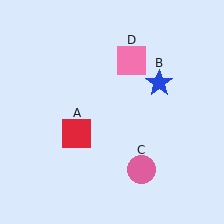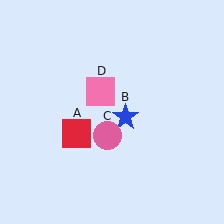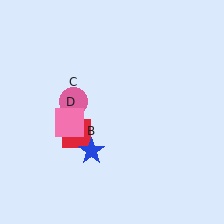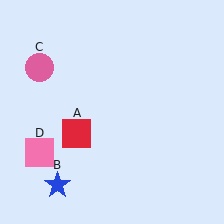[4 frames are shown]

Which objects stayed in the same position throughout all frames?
Red square (object A) remained stationary.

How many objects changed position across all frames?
3 objects changed position: blue star (object B), pink circle (object C), pink square (object D).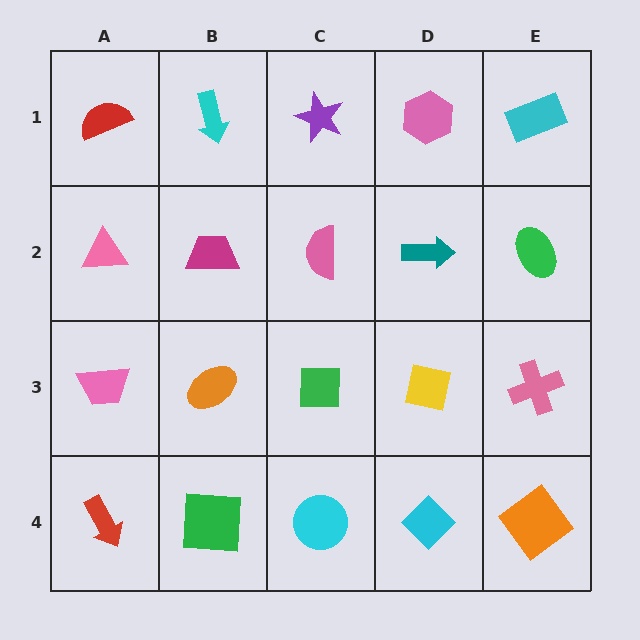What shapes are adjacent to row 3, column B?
A magenta trapezoid (row 2, column B), a green square (row 4, column B), a pink trapezoid (row 3, column A), a green square (row 3, column C).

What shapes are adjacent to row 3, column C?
A pink semicircle (row 2, column C), a cyan circle (row 4, column C), an orange ellipse (row 3, column B), a yellow square (row 3, column D).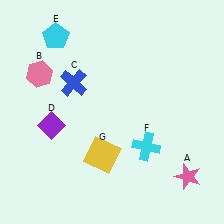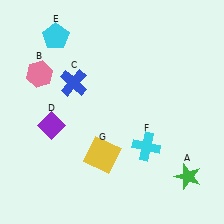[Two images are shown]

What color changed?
The star (A) changed from pink in Image 1 to green in Image 2.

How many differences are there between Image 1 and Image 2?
There is 1 difference between the two images.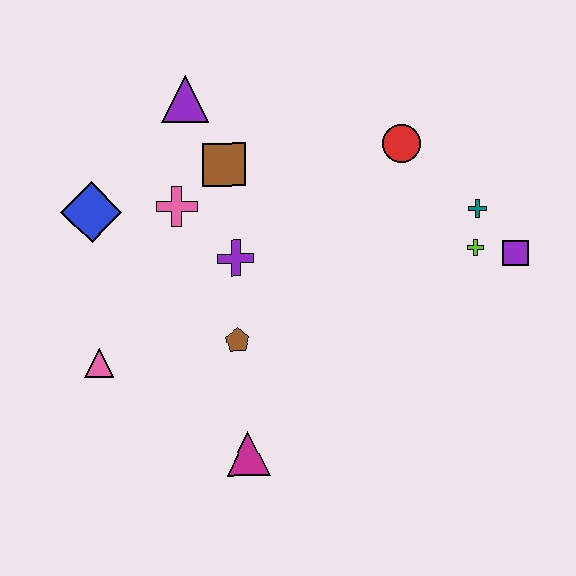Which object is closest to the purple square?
The lime cross is closest to the purple square.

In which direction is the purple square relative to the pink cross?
The purple square is to the right of the pink cross.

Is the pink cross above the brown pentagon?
Yes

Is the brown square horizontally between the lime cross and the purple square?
No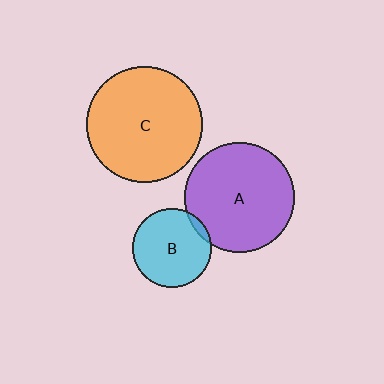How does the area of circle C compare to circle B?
Approximately 2.1 times.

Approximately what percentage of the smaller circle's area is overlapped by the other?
Approximately 5%.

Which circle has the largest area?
Circle C (orange).